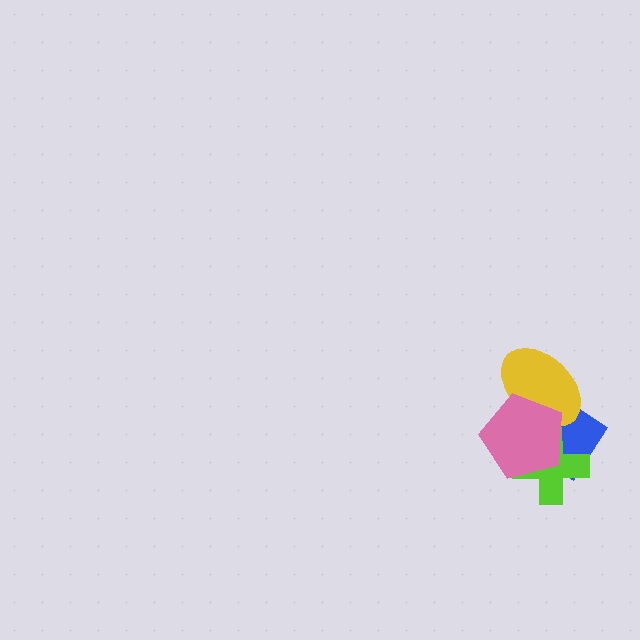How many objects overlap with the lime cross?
2 objects overlap with the lime cross.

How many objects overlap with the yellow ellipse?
2 objects overlap with the yellow ellipse.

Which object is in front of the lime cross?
The pink pentagon is in front of the lime cross.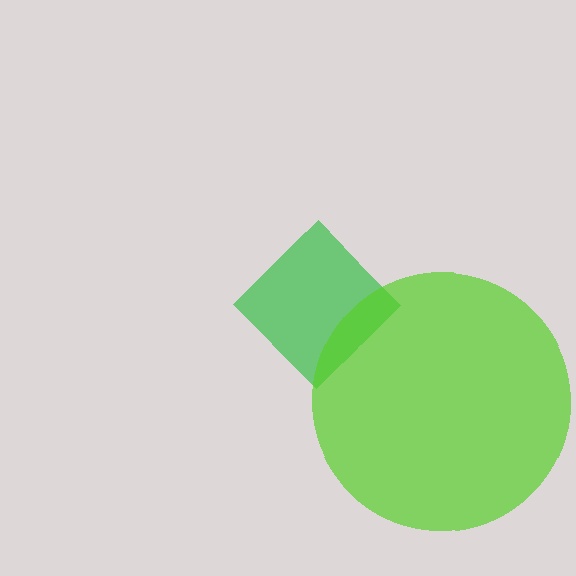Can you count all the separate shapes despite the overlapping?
Yes, there are 2 separate shapes.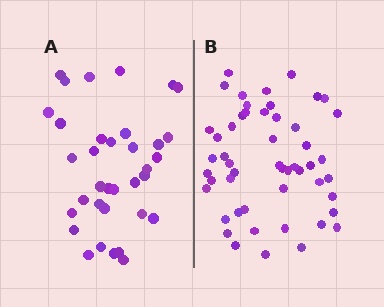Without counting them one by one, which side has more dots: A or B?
Region B (the right region) has more dots.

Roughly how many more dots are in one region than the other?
Region B has approximately 15 more dots than region A.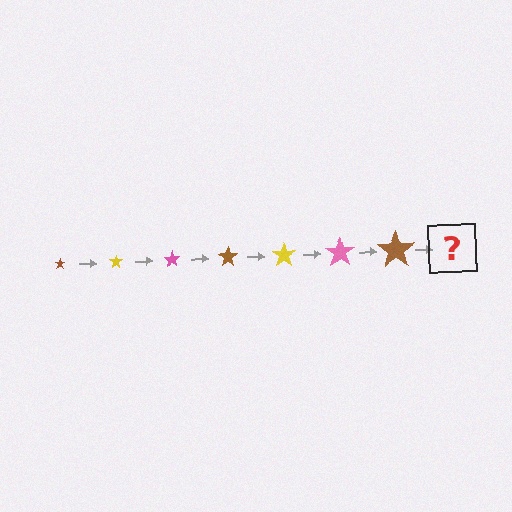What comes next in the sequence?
The next element should be a yellow star, larger than the previous one.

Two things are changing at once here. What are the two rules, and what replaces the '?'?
The two rules are that the star grows larger each step and the color cycles through brown, yellow, and pink. The '?' should be a yellow star, larger than the previous one.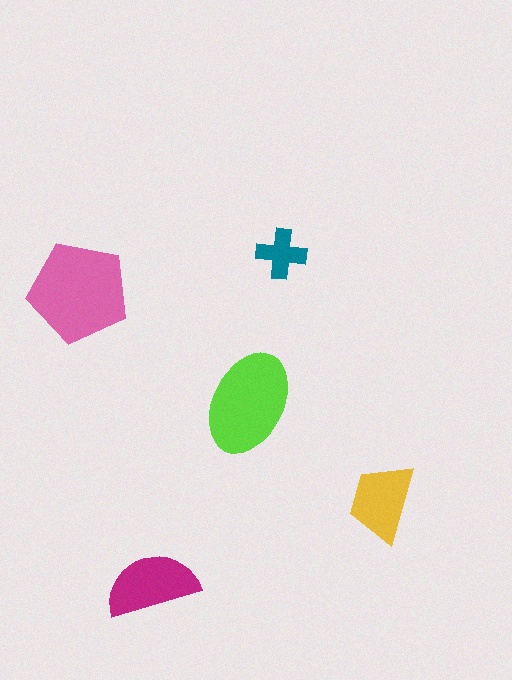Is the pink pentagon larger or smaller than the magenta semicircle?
Larger.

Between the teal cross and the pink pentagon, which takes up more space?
The pink pentagon.